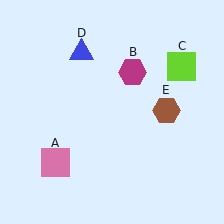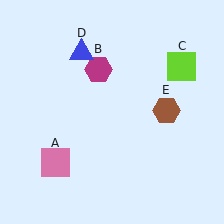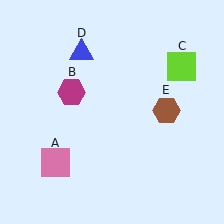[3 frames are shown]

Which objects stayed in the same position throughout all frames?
Pink square (object A) and lime square (object C) and blue triangle (object D) and brown hexagon (object E) remained stationary.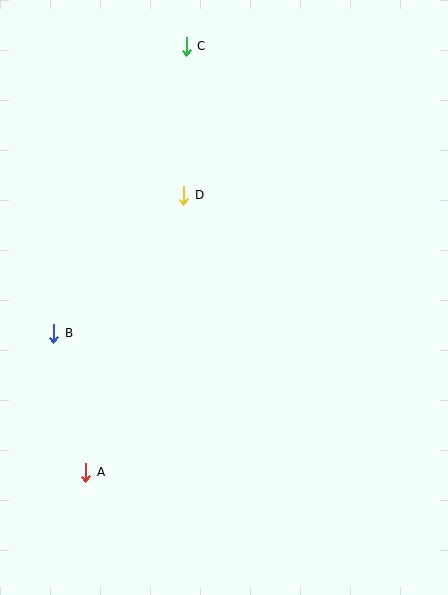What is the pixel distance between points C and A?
The distance between C and A is 438 pixels.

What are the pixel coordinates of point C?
Point C is at (186, 46).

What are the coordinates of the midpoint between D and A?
The midpoint between D and A is at (135, 334).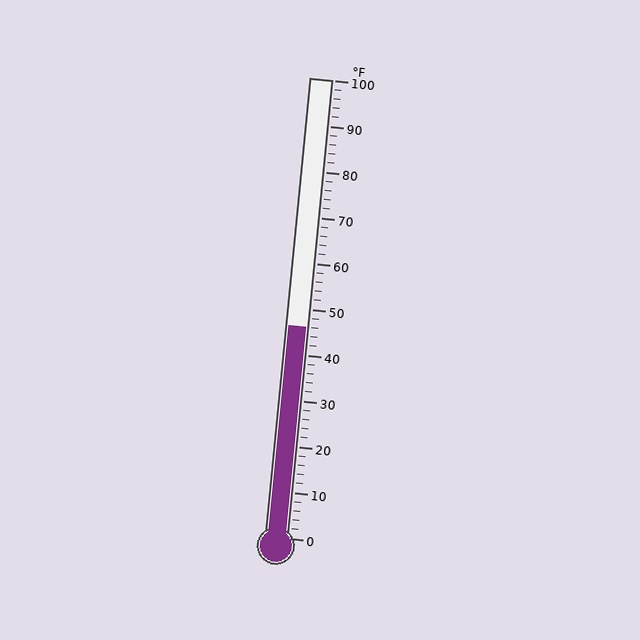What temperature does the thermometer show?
The thermometer shows approximately 46°F.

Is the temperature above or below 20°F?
The temperature is above 20°F.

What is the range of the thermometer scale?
The thermometer scale ranges from 0°F to 100°F.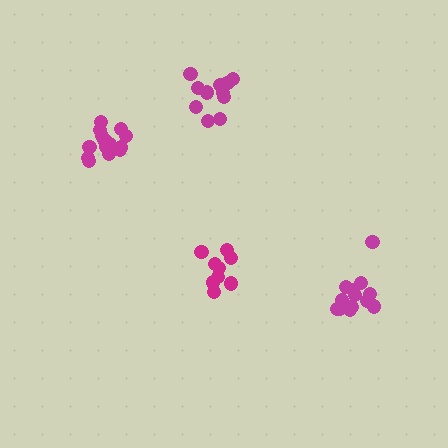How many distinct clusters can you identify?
There are 4 distinct clusters.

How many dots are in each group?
Group 1: 9 dots, Group 2: 12 dots, Group 3: 13 dots, Group 4: 15 dots (49 total).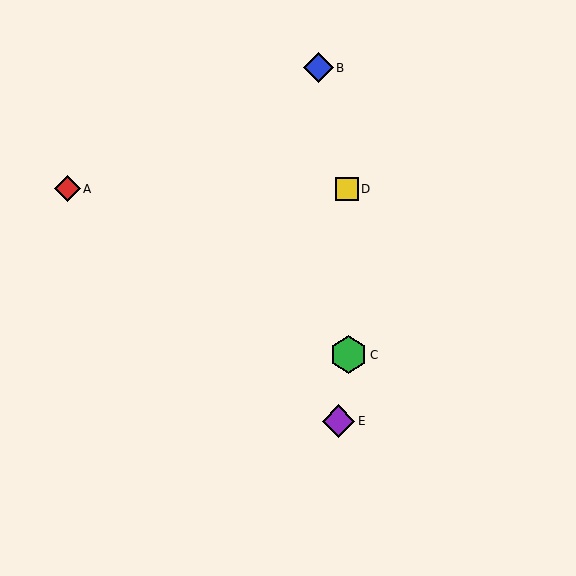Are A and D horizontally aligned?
Yes, both are at y≈189.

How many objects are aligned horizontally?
2 objects (A, D) are aligned horizontally.